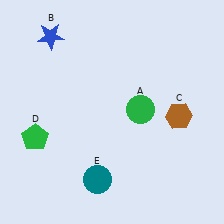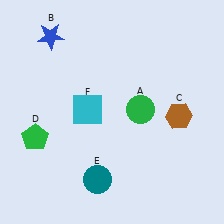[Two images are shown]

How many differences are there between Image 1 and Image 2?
There is 1 difference between the two images.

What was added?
A cyan square (F) was added in Image 2.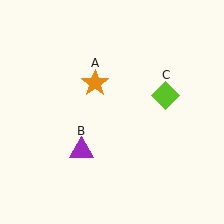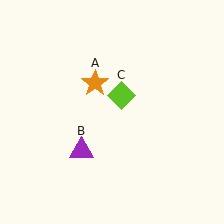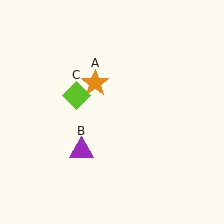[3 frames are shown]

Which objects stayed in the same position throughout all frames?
Orange star (object A) and purple triangle (object B) remained stationary.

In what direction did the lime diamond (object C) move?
The lime diamond (object C) moved left.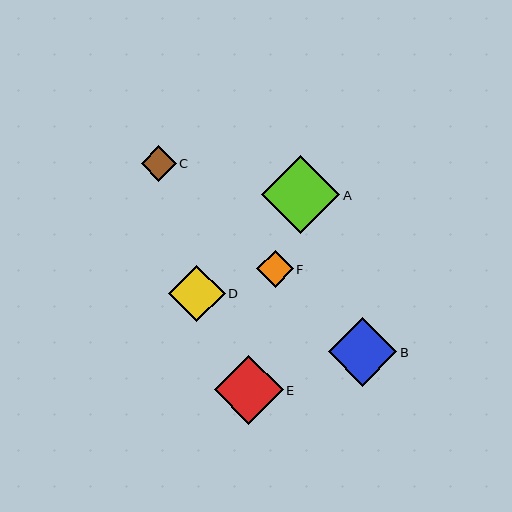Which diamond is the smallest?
Diamond C is the smallest with a size of approximately 35 pixels.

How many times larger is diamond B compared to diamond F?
Diamond B is approximately 1.9 times the size of diamond F.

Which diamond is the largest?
Diamond A is the largest with a size of approximately 78 pixels.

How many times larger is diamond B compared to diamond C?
Diamond B is approximately 2.0 times the size of diamond C.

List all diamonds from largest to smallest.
From largest to smallest: A, E, B, D, F, C.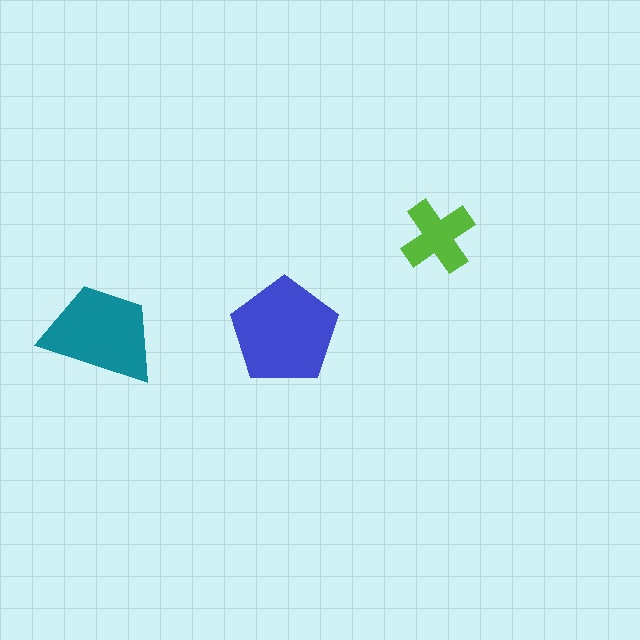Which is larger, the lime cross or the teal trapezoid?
The teal trapezoid.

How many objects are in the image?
There are 3 objects in the image.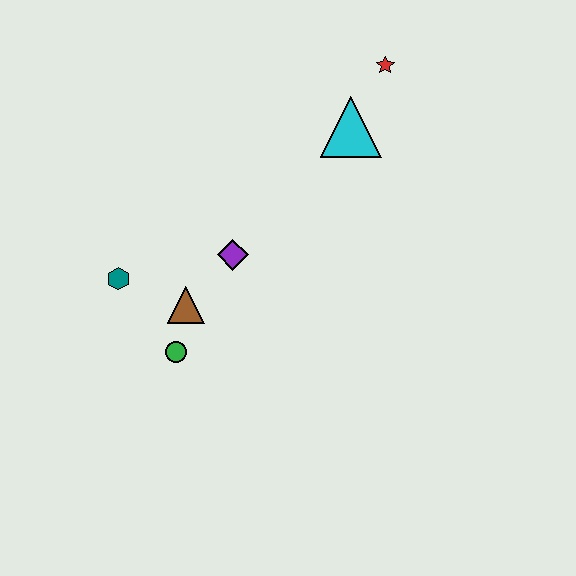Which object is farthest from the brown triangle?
The red star is farthest from the brown triangle.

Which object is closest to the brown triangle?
The green circle is closest to the brown triangle.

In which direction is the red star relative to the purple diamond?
The red star is above the purple diamond.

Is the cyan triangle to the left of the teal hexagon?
No